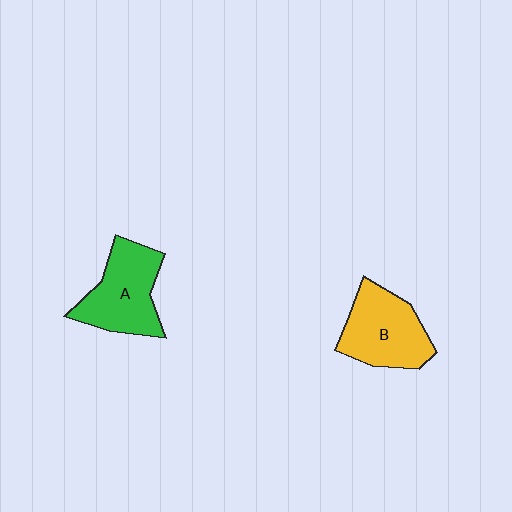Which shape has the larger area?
Shape A (green).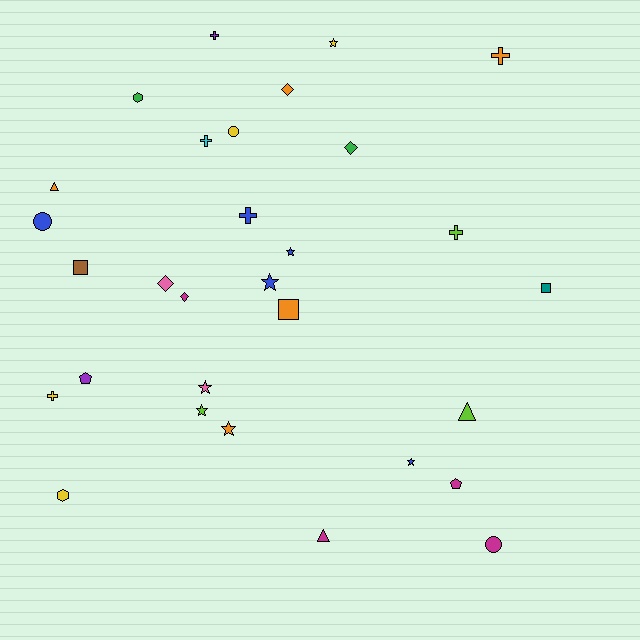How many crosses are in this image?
There are 6 crosses.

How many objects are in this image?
There are 30 objects.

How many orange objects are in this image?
There are 5 orange objects.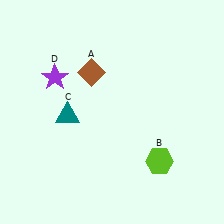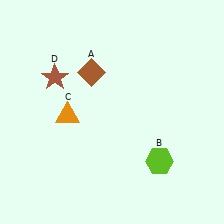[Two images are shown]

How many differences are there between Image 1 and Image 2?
There are 2 differences between the two images.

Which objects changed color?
C changed from teal to orange. D changed from purple to brown.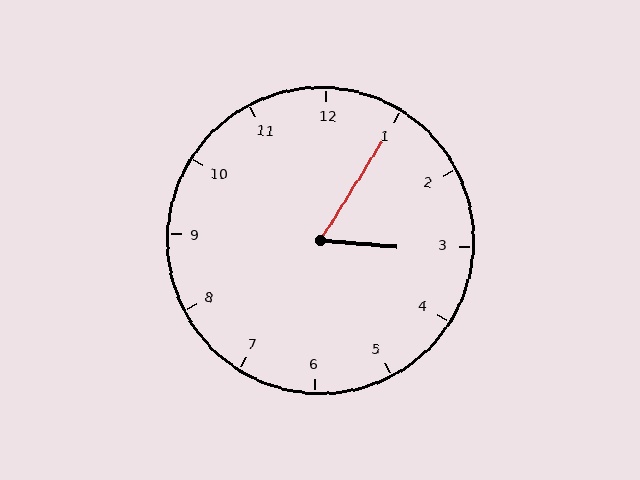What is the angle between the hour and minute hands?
Approximately 62 degrees.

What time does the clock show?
3:05.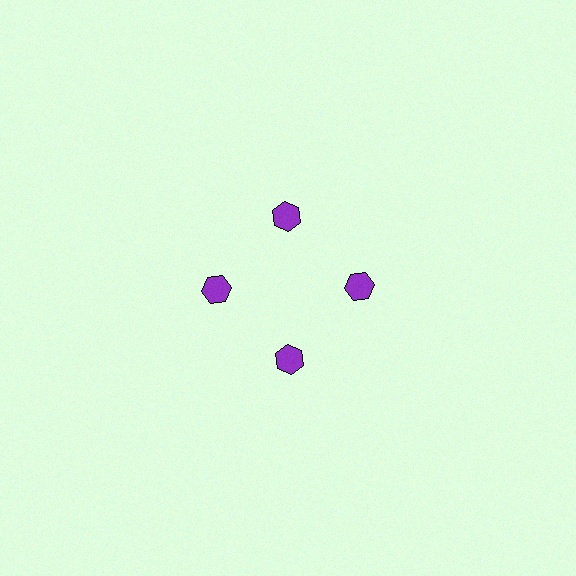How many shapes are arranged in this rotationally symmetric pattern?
There are 4 shapes, arranged in 4 groups of 1.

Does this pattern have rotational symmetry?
Yes, this pattern has 4-fold rotational symmetry. It looks the same after rotating 90 degrees around the center.